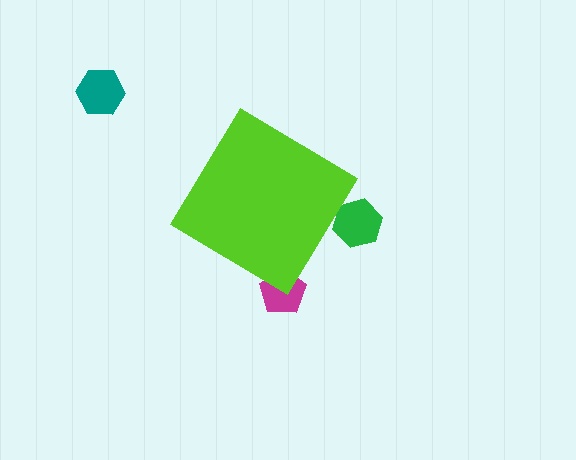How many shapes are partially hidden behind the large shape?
3 shapes are partially hidden.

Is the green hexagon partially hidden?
Yes, the green hexagon is partially hidden behind the lime diamond.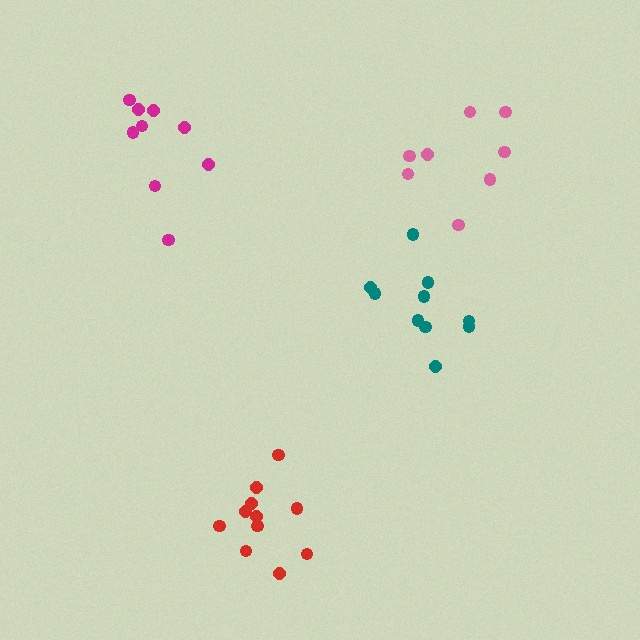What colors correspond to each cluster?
The clusters are colored: pink, red, magenta, teal.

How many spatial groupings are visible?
There are 4 spatial groupings.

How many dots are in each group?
Group 1: 8 dots, Group 2: 11 dots, Group 3: 9 dots, Group 4: 10 dots (38 total).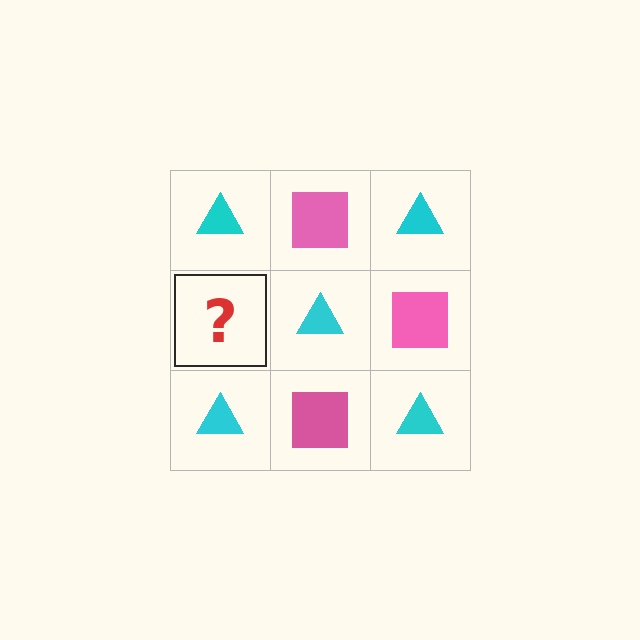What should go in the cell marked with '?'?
The missing cell should contain a pink square.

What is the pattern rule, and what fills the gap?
The rule is that it alternates cyan triangle and pink square in a checkerboard pattern. The gap should be filled with a pink square.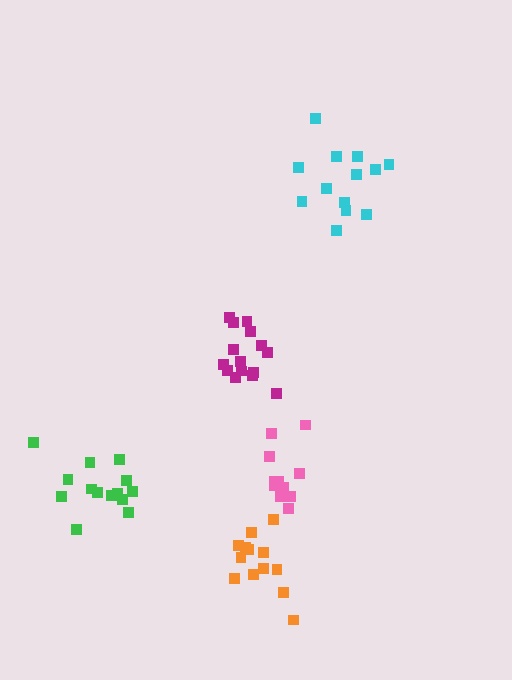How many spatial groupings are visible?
There are 5 spatial groupings.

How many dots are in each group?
Group 1: 11 dots, Group 2: 15 dots, Group 3: 14 dots, Group 4: 13 dots, Group 5: 13 dots (66 total).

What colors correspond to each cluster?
The clusters are colored: pink, magenta, green, orange, cyan.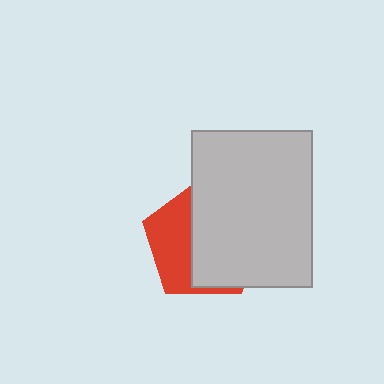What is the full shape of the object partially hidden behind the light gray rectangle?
The partially hidden object is a red pentagon.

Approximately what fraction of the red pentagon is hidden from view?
Roughly 60% of the red pentagon is hidden behind the light gray rectangle.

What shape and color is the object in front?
The object in front is a light gray rectangle.